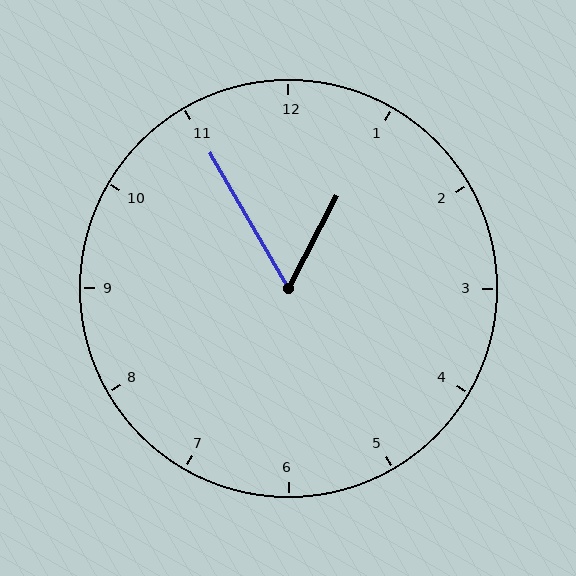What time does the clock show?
12:55.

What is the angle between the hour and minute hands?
Approximately 58 degrees.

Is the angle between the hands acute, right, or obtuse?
It is acute.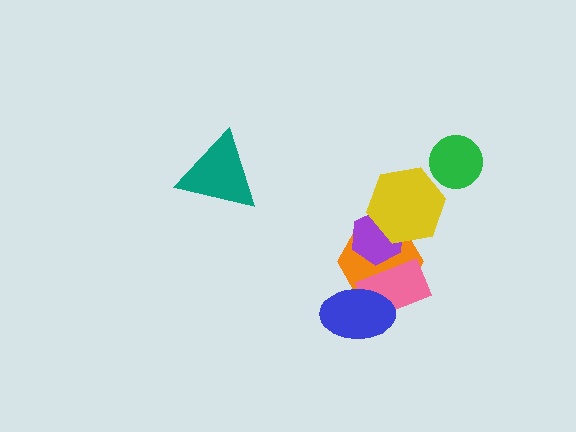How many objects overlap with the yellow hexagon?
2 objects overlap with the yellow hexagon.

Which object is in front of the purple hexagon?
The yellow hexagon is in front of the purple hexagon.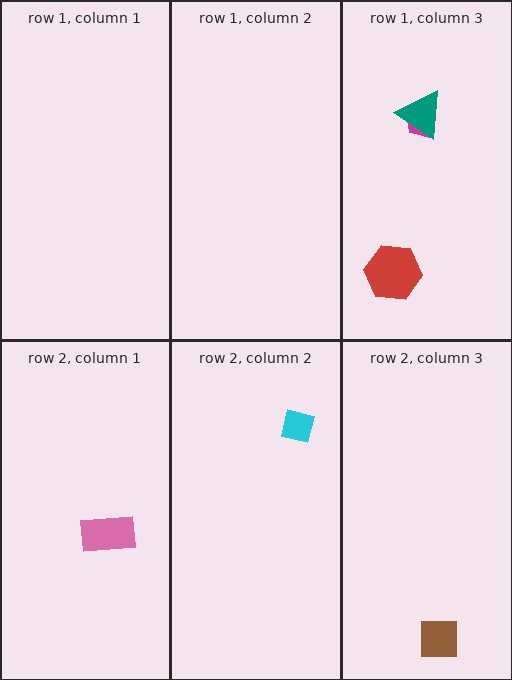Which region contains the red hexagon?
The row 1, column 3 region.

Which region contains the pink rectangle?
The row 2, column 1 region.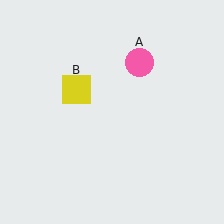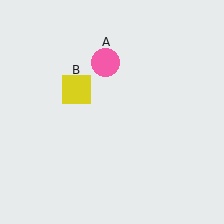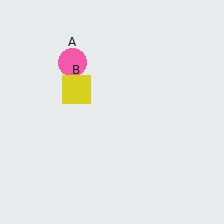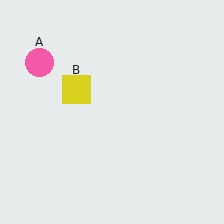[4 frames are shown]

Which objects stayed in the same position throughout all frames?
Yellow square (object B) remained stationary.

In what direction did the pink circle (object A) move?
The pink circle (object A) moved left.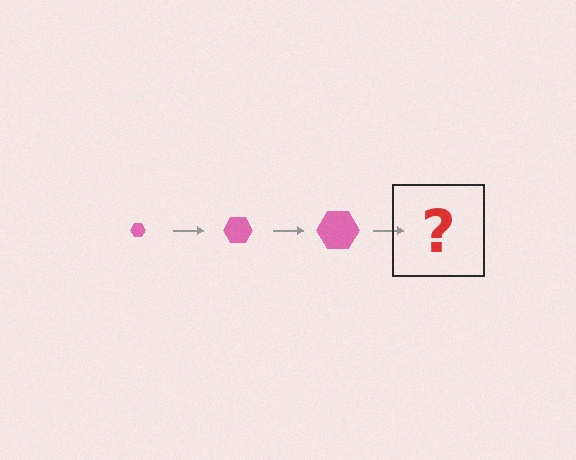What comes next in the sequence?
The next element should be a pink hexagon, larger than the previous one.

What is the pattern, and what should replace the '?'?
The pattern is that the hexagon gets progressively larger each step. The '?' should be a pink hexagon, larger than the previous one.